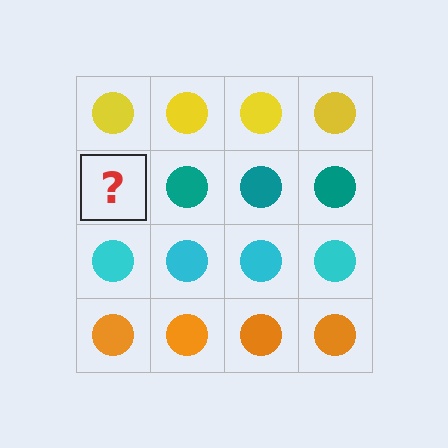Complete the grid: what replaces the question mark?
The question mark should be replaced with a teal circle.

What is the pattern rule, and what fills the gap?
The rule is that each row has a consistent color. The gap should be filled with a teal circle.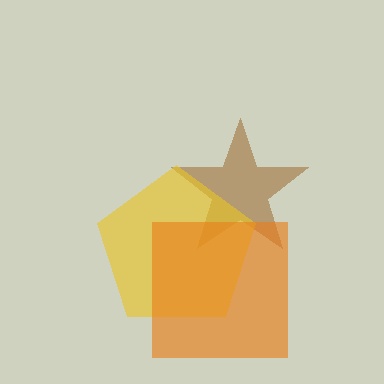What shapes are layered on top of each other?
The layered shapes are: a brown star, a yellow pentagon, an orange square.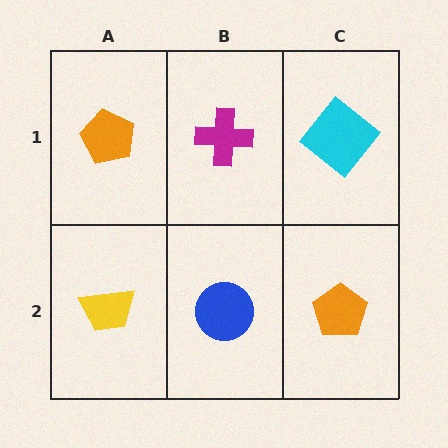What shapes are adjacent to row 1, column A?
A yellow trapezoid (row 2, column A), a magenta cross (row 1, column B).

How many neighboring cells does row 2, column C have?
2.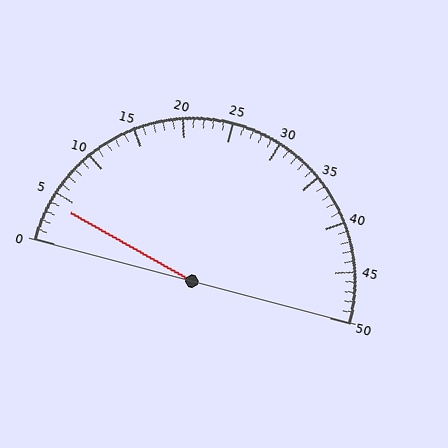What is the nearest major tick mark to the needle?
The nearest major tick mark is 5.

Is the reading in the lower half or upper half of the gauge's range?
The reading is in the lower half of the range (0 to 50).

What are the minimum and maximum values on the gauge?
The gauge ranges from 0 to 50.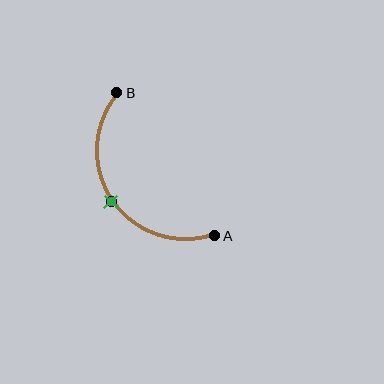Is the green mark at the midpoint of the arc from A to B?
Yes. The green mark lies on the arc at equal arc-length from both A and B — it is the arc midpoint.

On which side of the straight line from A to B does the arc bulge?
The arc bulges below and to the left of the straight line connecting A and B.